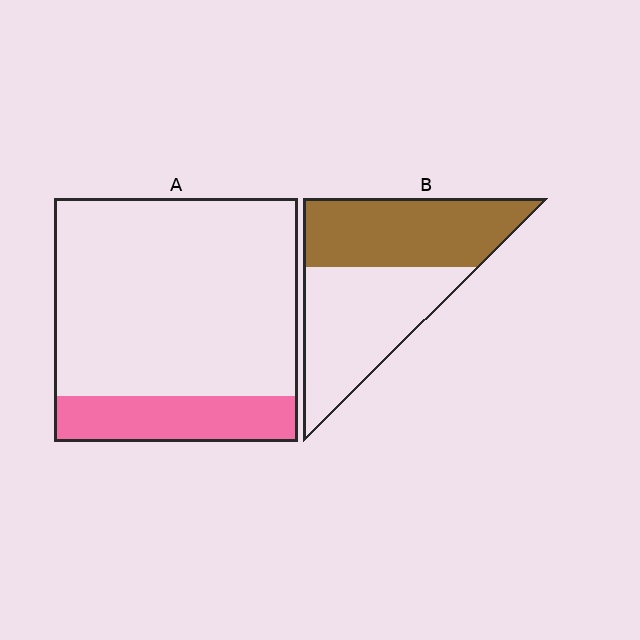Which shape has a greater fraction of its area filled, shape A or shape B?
Shape B.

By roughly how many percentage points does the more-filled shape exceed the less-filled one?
By roughly 30 percentage points (B over A).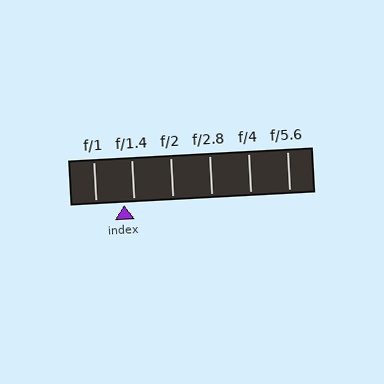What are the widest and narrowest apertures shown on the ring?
The widest aperture shown is f/1 and the narrowest is f/5.6.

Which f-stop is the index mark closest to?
The index mark is closest to f/1.4.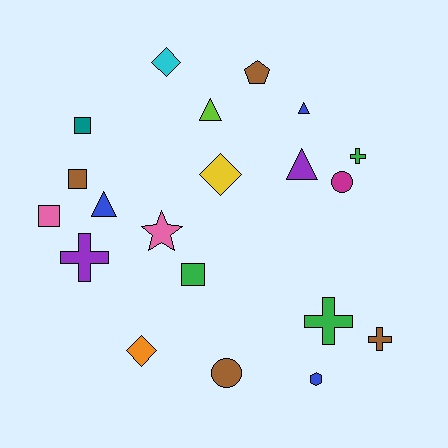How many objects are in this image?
There are 20 objects.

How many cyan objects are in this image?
There is 1 cyan object.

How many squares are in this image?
There are 4 squares.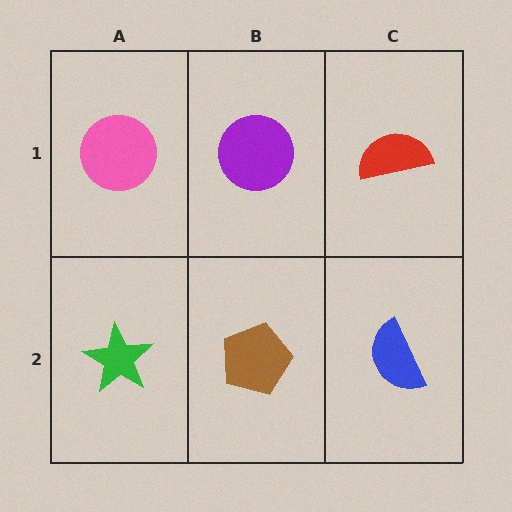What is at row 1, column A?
A pink circle.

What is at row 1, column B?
A purple circle.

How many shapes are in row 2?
3 shapes.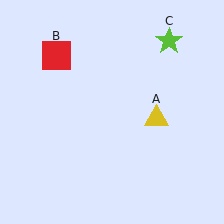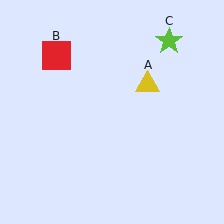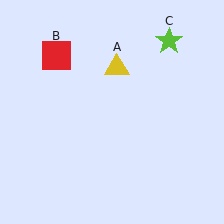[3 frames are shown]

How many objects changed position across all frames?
1 object changed position: yellow triangle (object A).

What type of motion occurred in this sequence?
The yellow triangle (object A) rotated counterclockwise around the center of the scene.